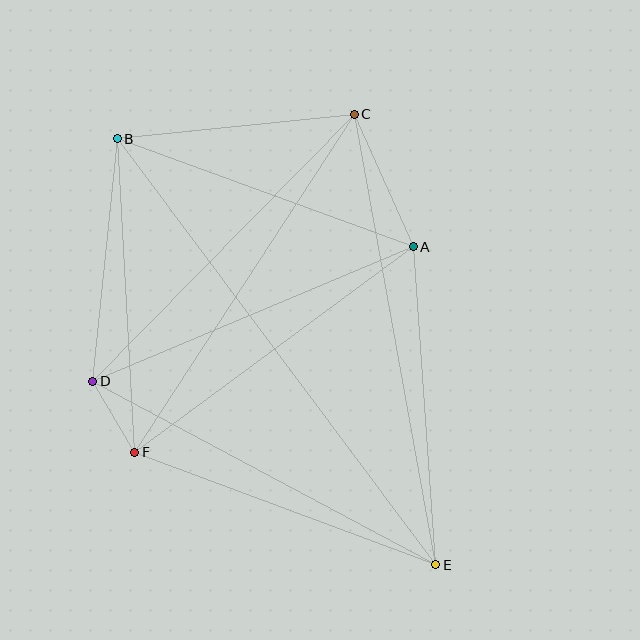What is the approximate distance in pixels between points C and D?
The distance between C and D is approximately 374 pixels.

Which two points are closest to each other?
Points D and F are closest to each other.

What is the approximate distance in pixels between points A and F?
The distance between A and F is approximately 346 pixels.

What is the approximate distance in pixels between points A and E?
The distance between A and E is approximately 319 pixels.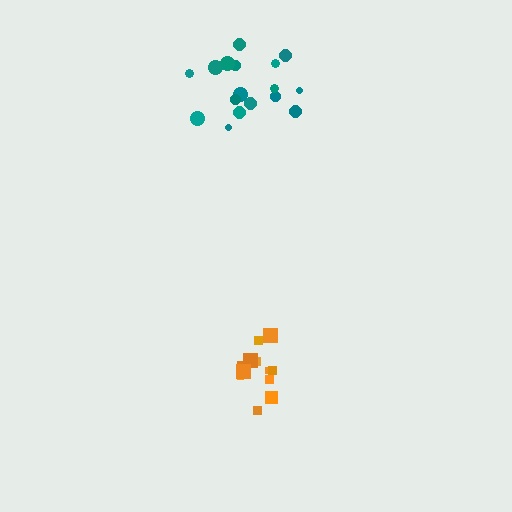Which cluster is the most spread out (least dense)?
Teal.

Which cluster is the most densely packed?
Orange.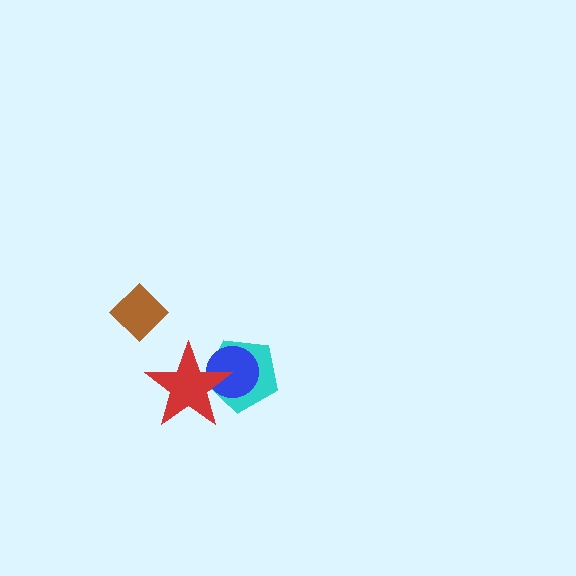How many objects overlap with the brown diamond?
0 objects overlap with the brown diamond.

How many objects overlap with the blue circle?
2 objects overlap with the blue circle.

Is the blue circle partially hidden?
Yes, it is partially covered by another shape.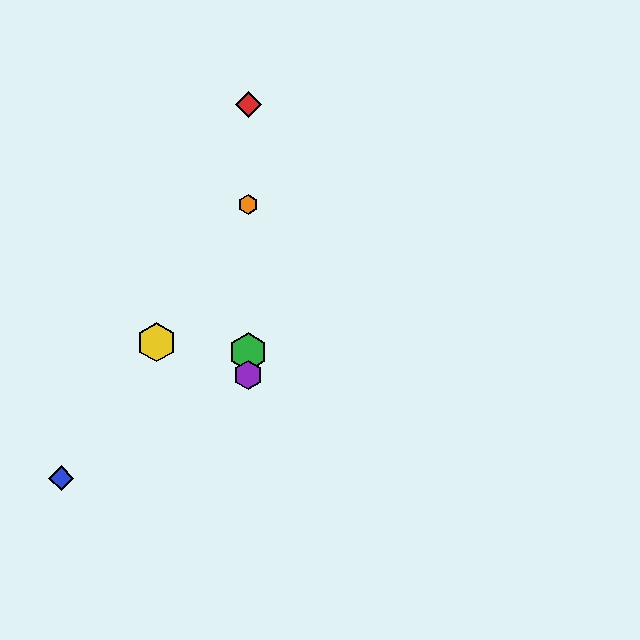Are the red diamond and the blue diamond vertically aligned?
No, the red diamond is at x≈248 and the blue diamond is at x≈61.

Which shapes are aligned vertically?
The red diamond, the green hexagon, the purple hexagon, the orange hexagon are aligned vertically.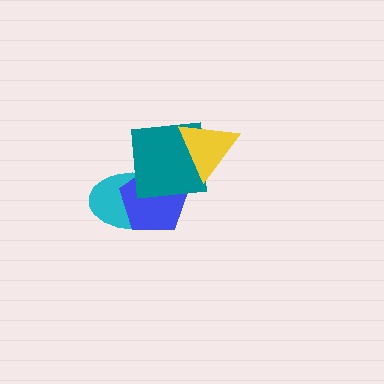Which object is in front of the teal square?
The yellow triangle is in front of the teal square.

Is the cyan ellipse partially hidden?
Yes, it is partially covered by another shape.